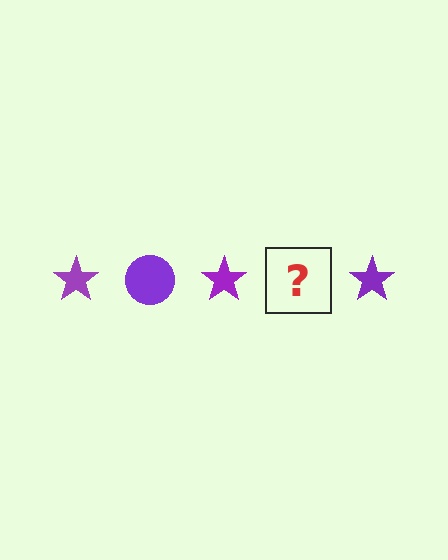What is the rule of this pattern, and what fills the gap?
The rule is that the pattern cycles through star, circle shapes in purple. The gap should be filled with a purple circle.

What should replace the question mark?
The question mark should be replaced with a purple circle.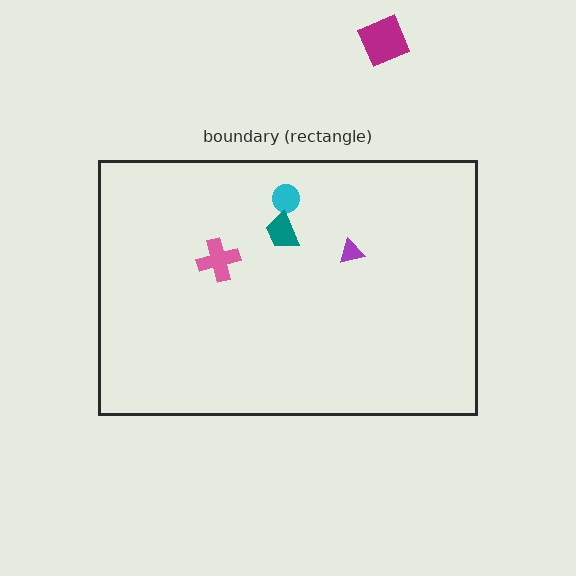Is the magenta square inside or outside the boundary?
Outside.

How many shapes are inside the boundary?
4 inside, 1 outside.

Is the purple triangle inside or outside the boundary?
Inside.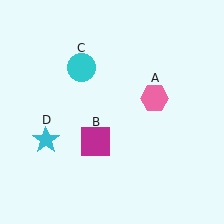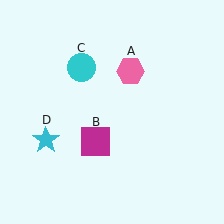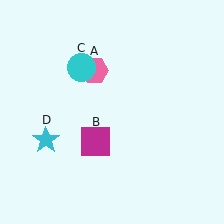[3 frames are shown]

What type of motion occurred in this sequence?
The pink hexagon (object A) rotated counterclockwise around the center of the scene.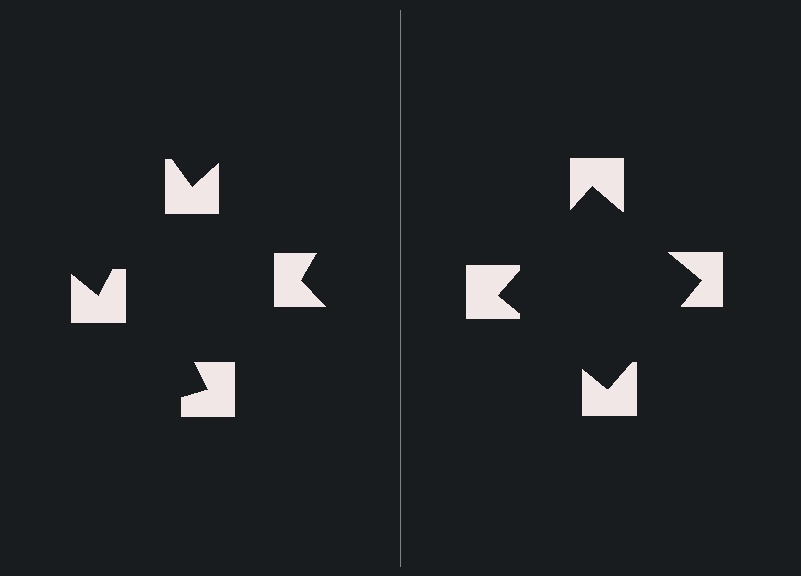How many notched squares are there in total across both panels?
8 — 4 on each side.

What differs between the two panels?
The notched squares are positioned identically on both sides; only the wedge orientations differ. On the right they align to a square; on the left they are misaligned.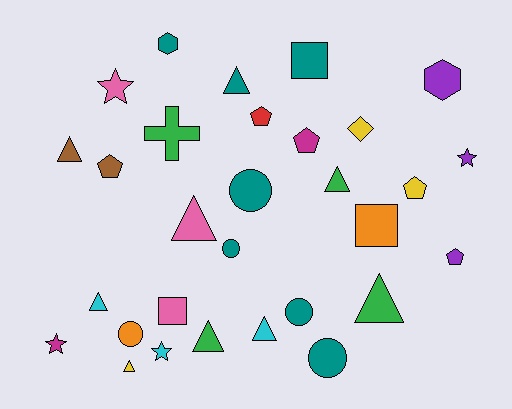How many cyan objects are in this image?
There are 3 cyan objects.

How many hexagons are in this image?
There are 2 hexagons.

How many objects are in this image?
There are 30 objects.